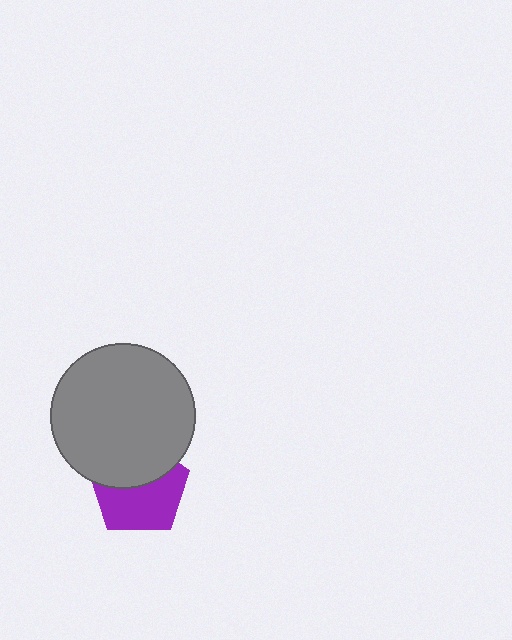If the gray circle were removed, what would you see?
You would see the complete purple pentagon.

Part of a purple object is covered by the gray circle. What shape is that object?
It is a pentagon.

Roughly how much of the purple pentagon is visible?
About half of it is visible (roughly 56%).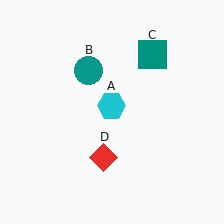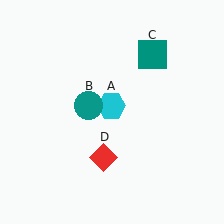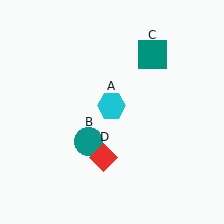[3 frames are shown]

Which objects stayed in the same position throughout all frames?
Cyan hexagon (object A) and teal square (object C) and red diamond (object D) remained stationary.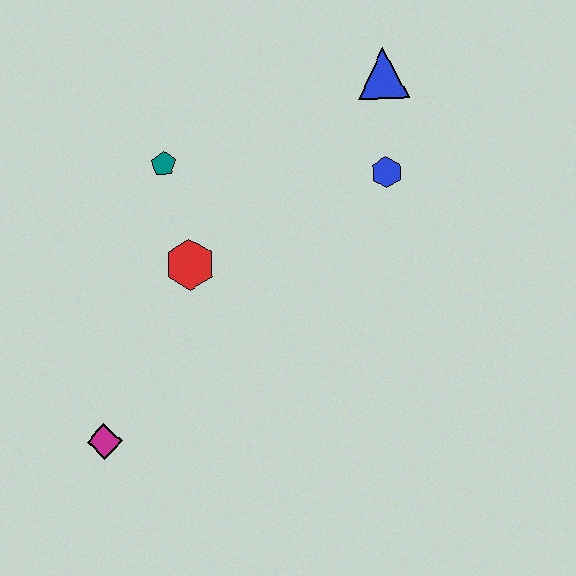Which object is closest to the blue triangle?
The blue hexagon is closest to the blue triangle.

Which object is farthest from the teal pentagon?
The magenta diamond is farthest from the teal pentagon.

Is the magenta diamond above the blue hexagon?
No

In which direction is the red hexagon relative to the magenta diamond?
The red hexagon is above the magenta diamond.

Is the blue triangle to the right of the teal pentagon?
Yes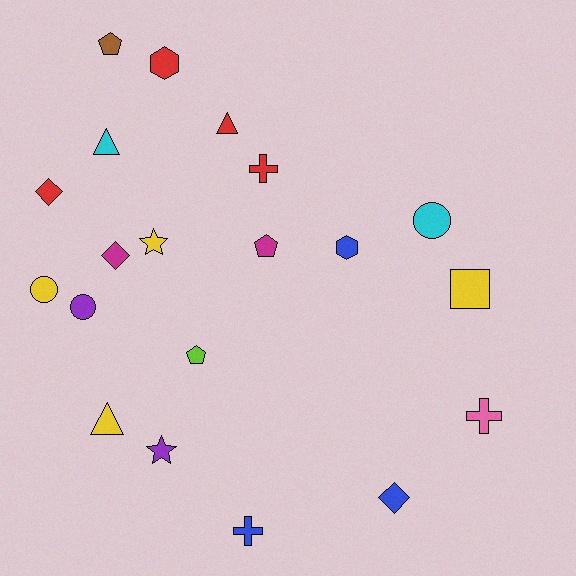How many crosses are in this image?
There are 3 crosses.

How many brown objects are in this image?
There is 1 brown object.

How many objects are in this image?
There are 20 objects.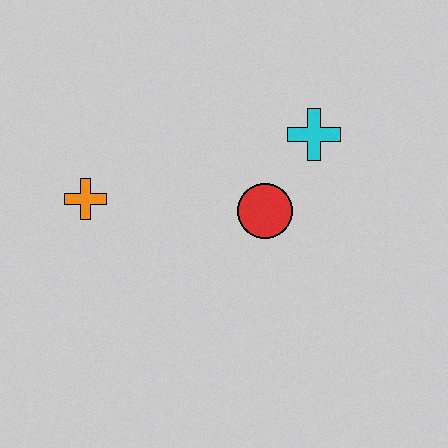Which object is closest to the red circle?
The cyan cross is closest to the red circle.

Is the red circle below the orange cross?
Yes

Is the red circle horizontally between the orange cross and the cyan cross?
Yes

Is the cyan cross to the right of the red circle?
Yes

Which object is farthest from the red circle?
The orange cross is farthest from the red circle.